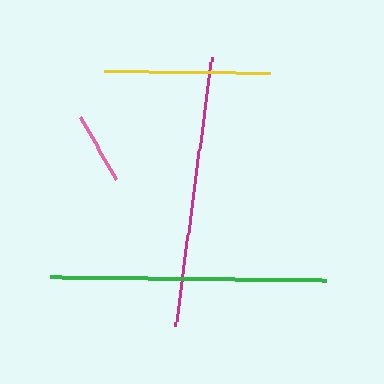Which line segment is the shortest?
The pink line is the shortest at approximately 72 pixels.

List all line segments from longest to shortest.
From longest to shortest: green, magenta, yellow, pink.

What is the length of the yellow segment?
The yellow segment is approximately 166 pixels long.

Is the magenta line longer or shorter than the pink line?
The magenta line is longer than the pink line.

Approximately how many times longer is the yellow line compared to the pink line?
The yellow line is approximately 2.3 times the length of the pink line.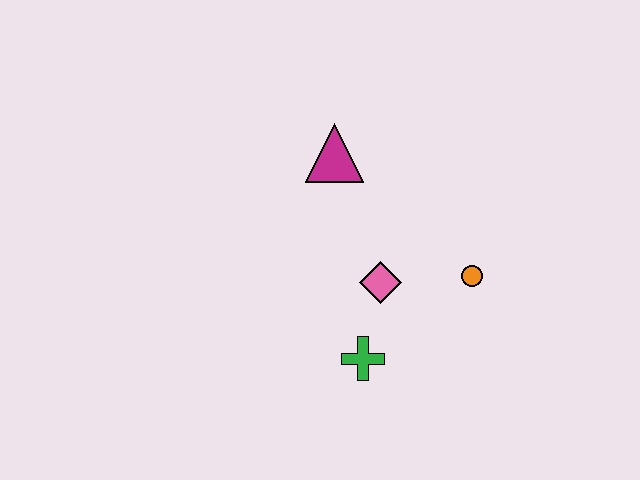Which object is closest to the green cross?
The pink diamond is closest to the green cross.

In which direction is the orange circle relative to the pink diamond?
The orange circle is to the right of the pink diamond.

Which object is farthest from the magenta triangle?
The green cross is farthest from the magenta triangle.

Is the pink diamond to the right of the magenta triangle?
Yes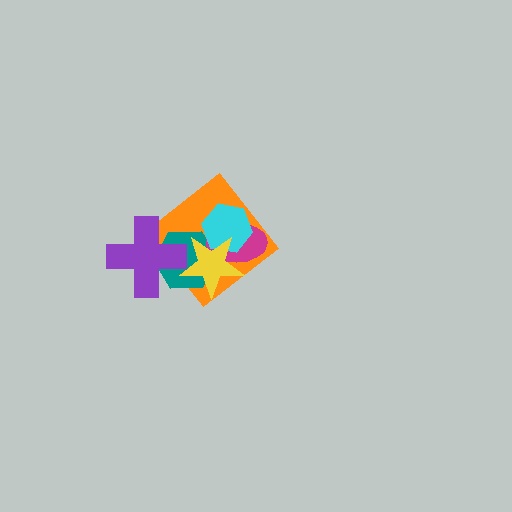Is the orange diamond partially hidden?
Yes, it is partially covered by another shape.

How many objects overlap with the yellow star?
5 objects overlap with the yellow star.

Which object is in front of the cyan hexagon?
The yellow star is in front of the cyan hexagon.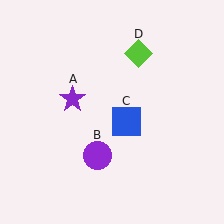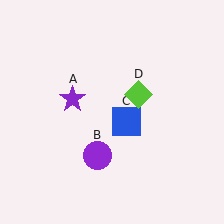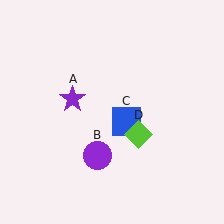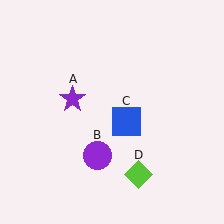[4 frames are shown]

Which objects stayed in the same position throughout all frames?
Purple star (object A) and purple circle (object B) and blue square (object C) remained stationary.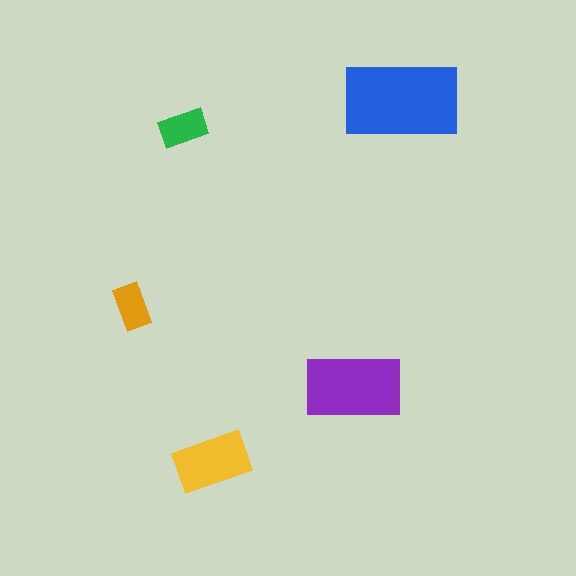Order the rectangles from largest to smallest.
the blue one, the purple one, the yellow one, the green one, the orange one.